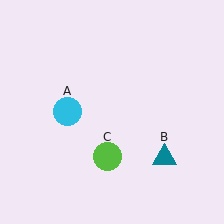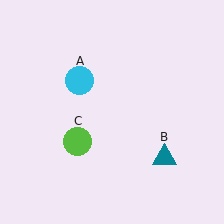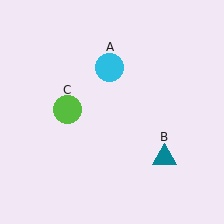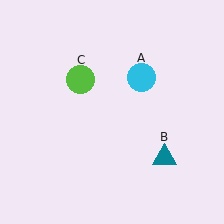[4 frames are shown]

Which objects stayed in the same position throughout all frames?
Teal triangle (object B) remained stationary.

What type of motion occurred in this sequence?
The cyan circle (object A), lime circle (object C) rotated clockwise around the center of the scene.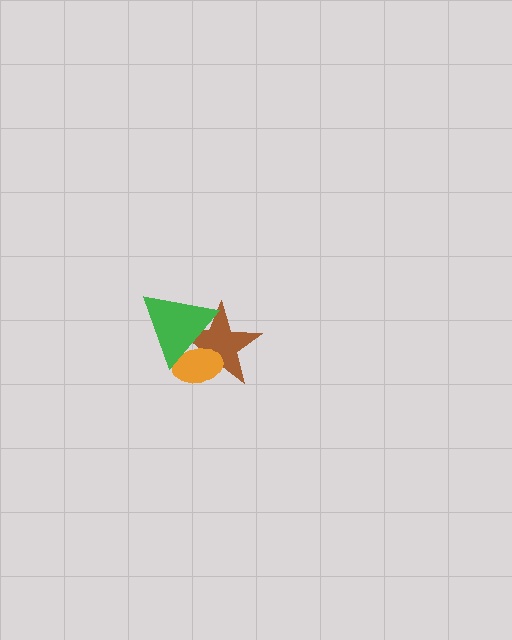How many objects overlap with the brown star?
2 objects overlap with the brown star.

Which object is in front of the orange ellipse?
The green triangle is in front of the orange ellipse.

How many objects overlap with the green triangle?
2 objects overlap with the green triangle.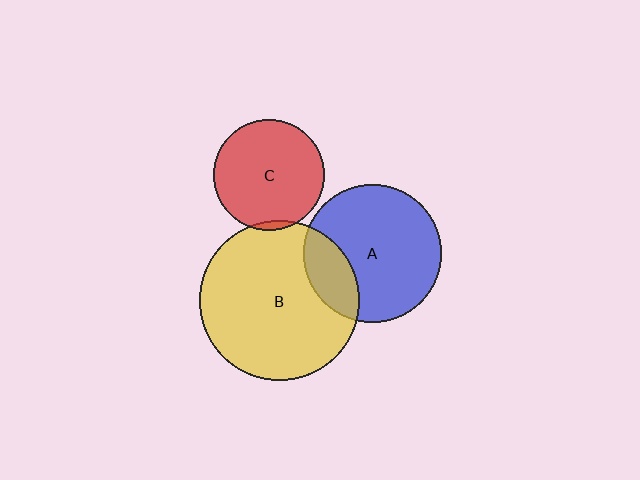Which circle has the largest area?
Circle B (yellow).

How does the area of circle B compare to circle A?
Approximately 1.3 times.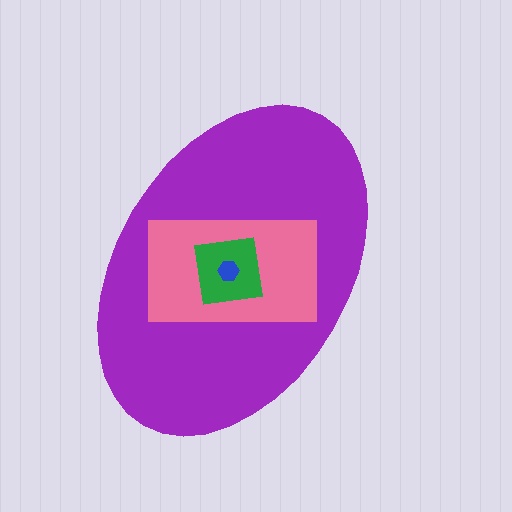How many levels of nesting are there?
4.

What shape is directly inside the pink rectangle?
The green square.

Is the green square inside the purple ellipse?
Yes.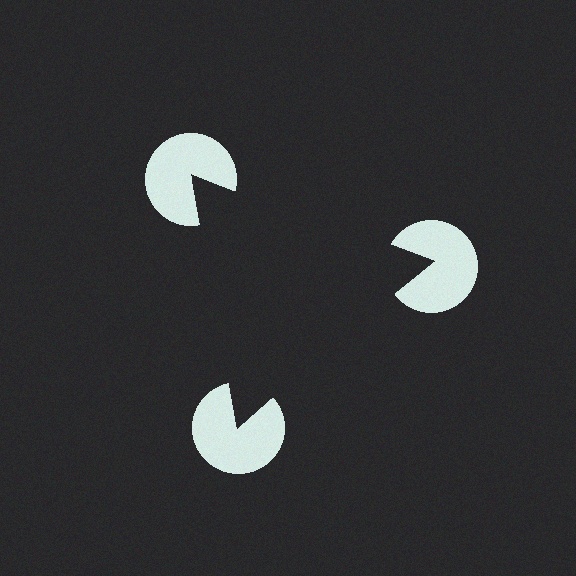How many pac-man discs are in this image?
There are 3 — one at each vertex of the illusory triangle.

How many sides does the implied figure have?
3 sides.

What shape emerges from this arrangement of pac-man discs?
An illusory triangle — its edges are inferred from the aligned wedge cuts in the pac-man discs, not physically drawn.